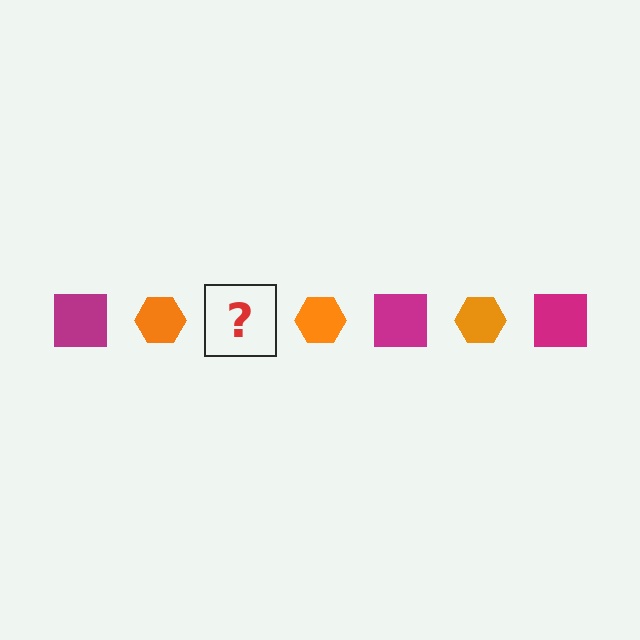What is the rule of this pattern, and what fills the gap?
The rule is that the pattern alternates between magenta square and orange hexagon. The gap should be filled with a magenta square.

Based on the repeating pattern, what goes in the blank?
The blank should be a magenta square.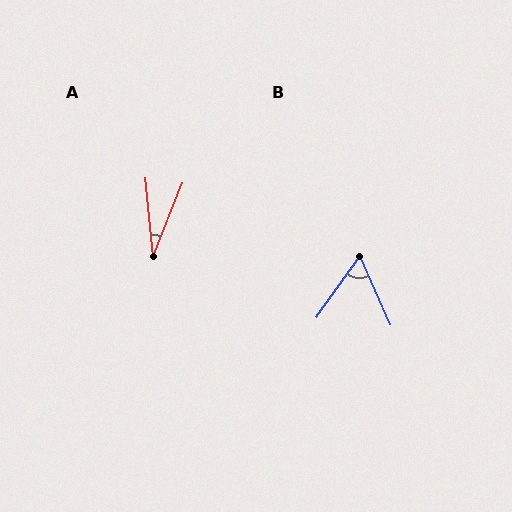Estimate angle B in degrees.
Approximately 60 degrees.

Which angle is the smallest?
A, at approximately 27 degrees.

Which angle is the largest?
B, at approximately 60 degrees.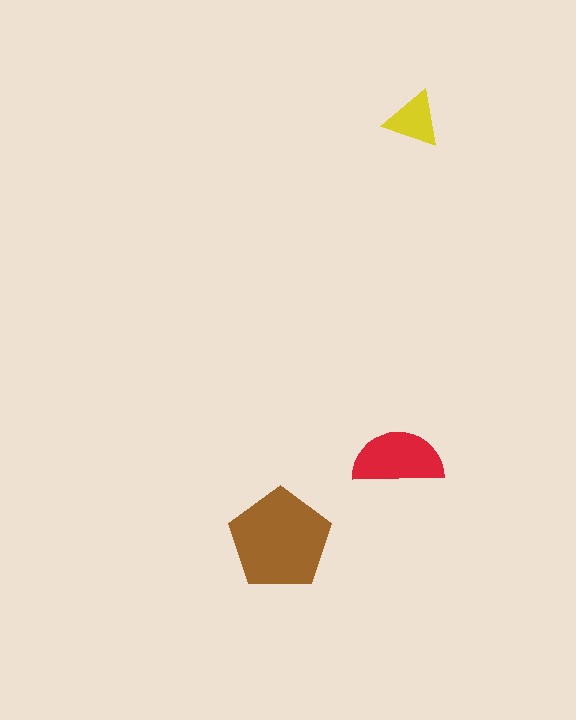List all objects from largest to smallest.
The brown pentagon, the red semicircle, the yellow triangle.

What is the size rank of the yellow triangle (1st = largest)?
3rd.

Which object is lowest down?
The brown pentagon is bottommost.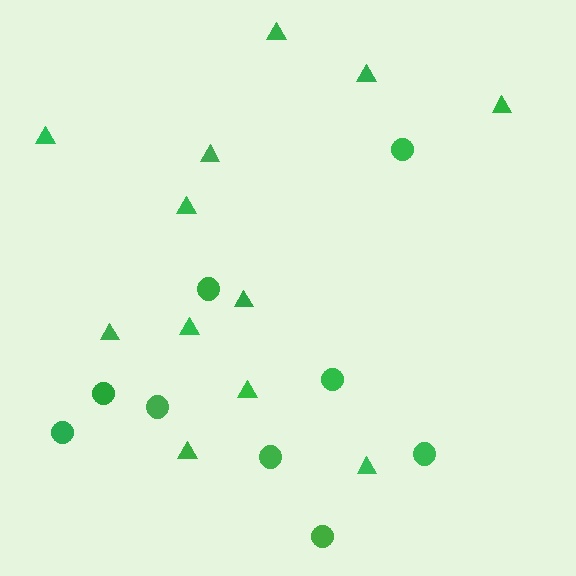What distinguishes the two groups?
There are 2 groups: one group of circles (9) and one group of triangles (12).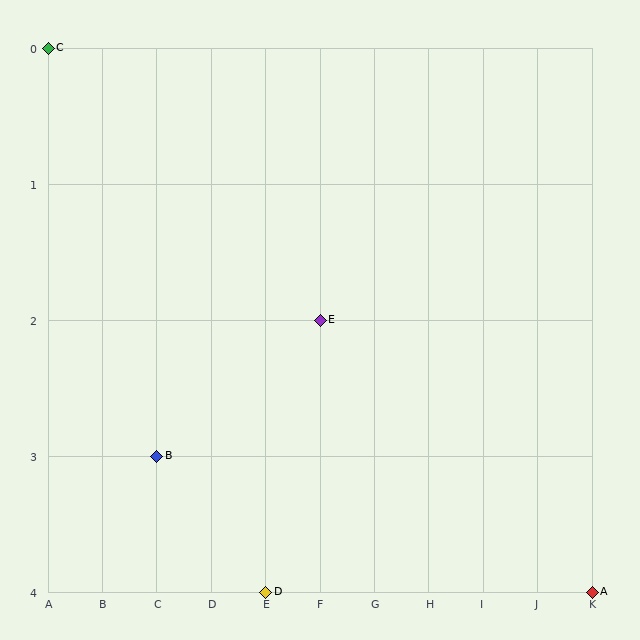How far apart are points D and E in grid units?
Points D and E are 1 column and 2 rows apart (about 2.2 grid units diagonally).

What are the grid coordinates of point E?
Point E is at grid coordinates (F, 2).